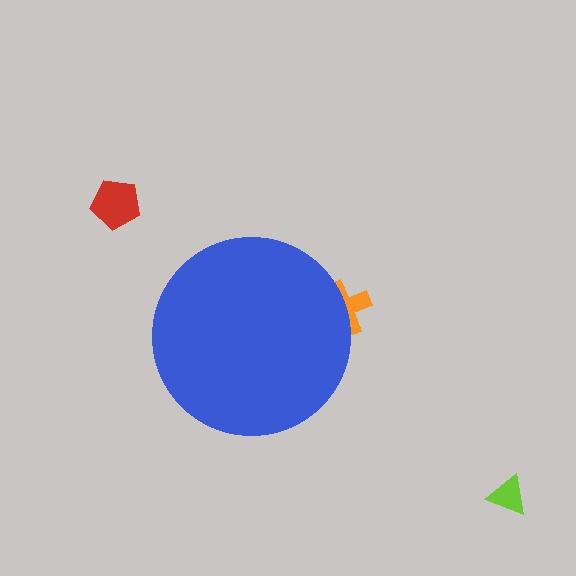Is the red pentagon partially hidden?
No, the red pentagon is fully visible.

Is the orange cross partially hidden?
Yes, the orange cross is partially hidden behind the blue circle.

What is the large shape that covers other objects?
A blue circle.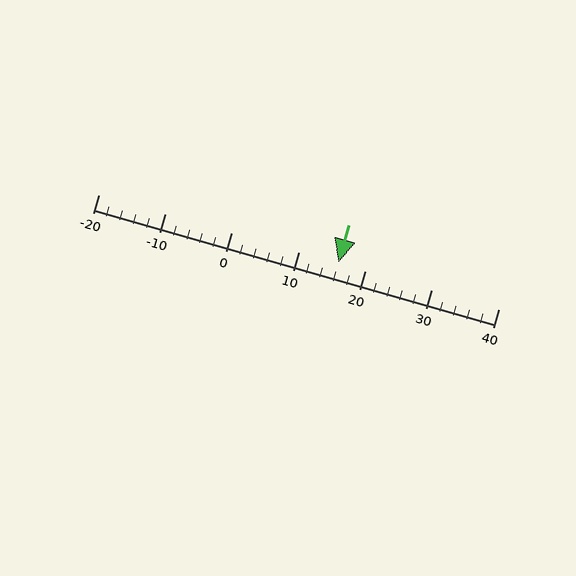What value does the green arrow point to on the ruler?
The green arrow points to approximately 16.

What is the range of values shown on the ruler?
The ruler shows values from -20 to 40.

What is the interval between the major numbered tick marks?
The major tick marks are spaced 10 units apart.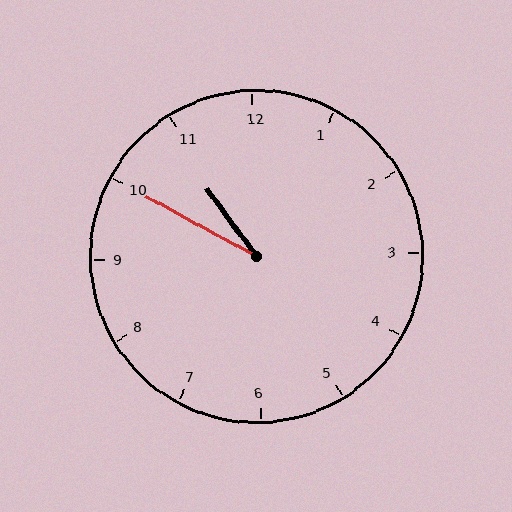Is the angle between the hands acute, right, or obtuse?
It is acute.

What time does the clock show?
10:50.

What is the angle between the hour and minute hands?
Approximately 25 degrees.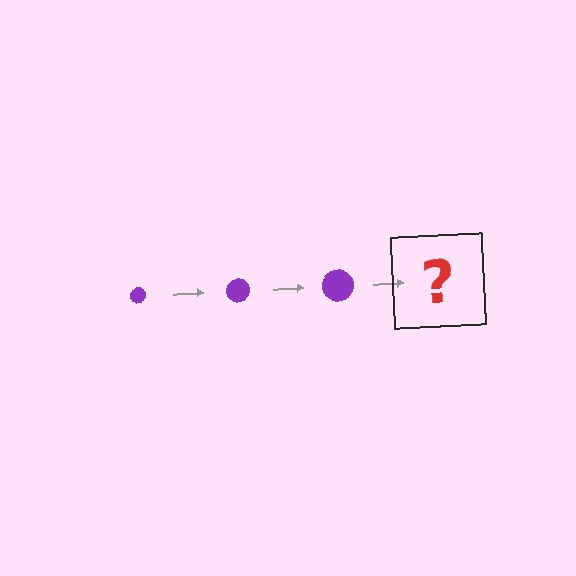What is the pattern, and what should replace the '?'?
The pattern is that the circle gets progressively larger each step. The '?' should be a purple circle, larger than the previous one.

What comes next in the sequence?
The next element should be a purple circle, larger than the previous one.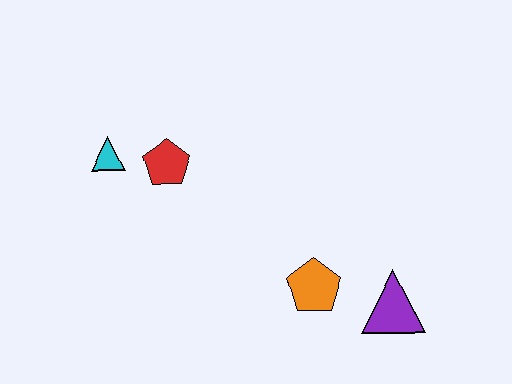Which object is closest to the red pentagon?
The cyan triangle is closest to the red pentagon.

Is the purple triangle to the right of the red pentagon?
Yes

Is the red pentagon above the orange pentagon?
Yes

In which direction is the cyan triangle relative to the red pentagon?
The cyan triangle is to the left of the red pentagon.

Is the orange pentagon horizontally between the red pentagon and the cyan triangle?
No